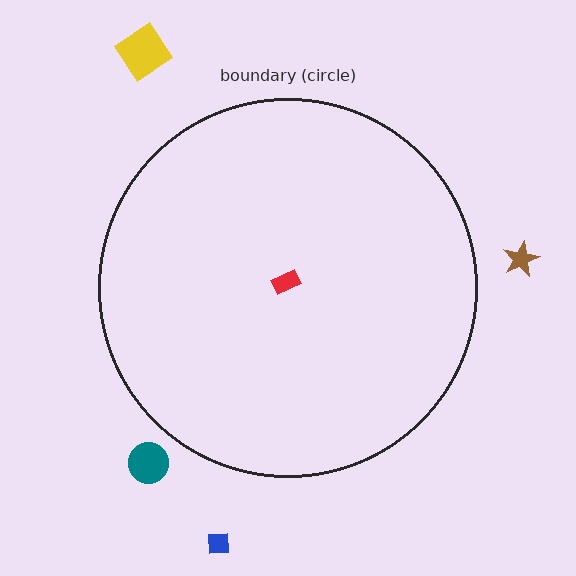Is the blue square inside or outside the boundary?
Outside.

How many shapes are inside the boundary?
1 inside, 4 outside.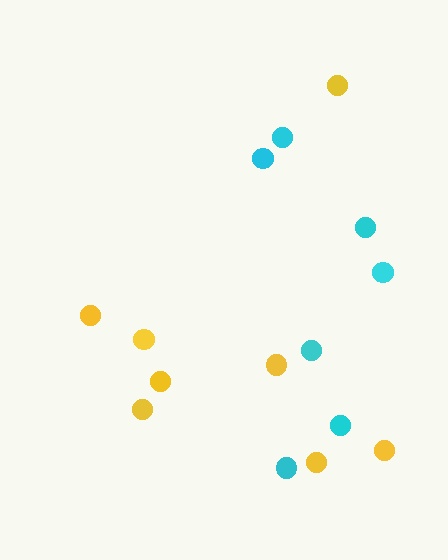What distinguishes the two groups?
There are 2 groups: one group of yellow circles (8) and one group of cyan circles (7).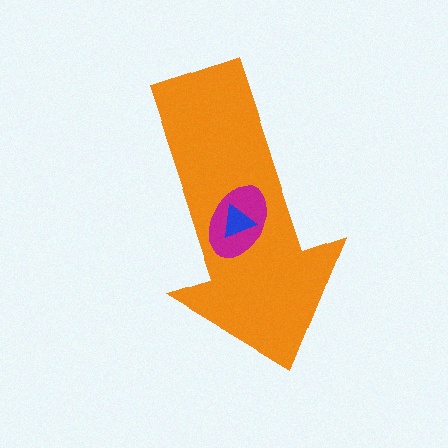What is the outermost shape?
The orange arrow.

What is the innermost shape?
The blue triangle.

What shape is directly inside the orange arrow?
The magenta ellipse.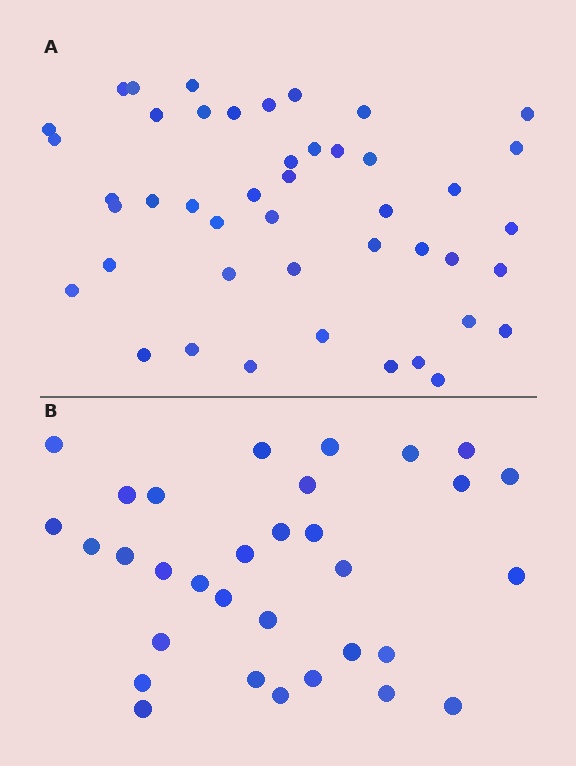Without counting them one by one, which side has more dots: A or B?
Region A (the top region) has more dots.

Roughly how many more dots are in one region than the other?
Region A has approximately 15 more dots than region B.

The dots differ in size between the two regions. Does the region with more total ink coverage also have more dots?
No. Region B has more total ink coverage because its dots are larger, but region A actually contains more individual dots. Total area can be misleading — the number of items is what matters here.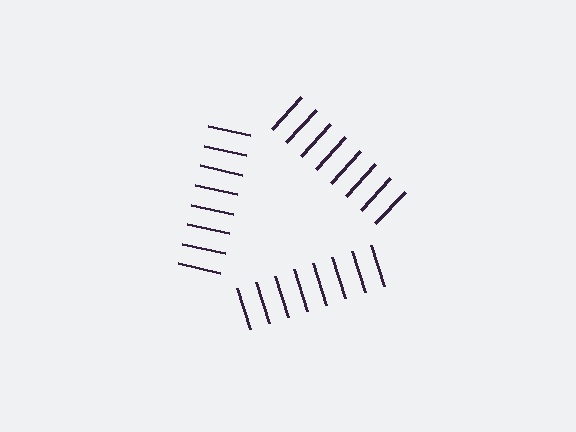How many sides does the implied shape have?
3 sides — the line-ends trace a triangle.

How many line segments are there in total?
24 — 8 along each of the 3 edges.